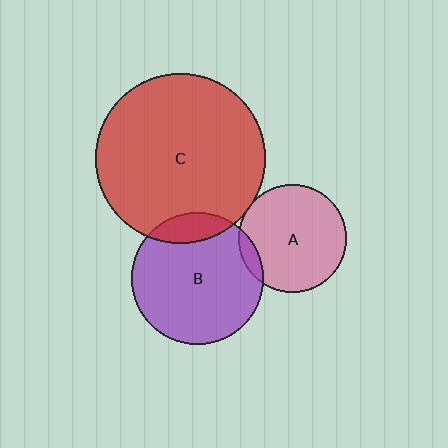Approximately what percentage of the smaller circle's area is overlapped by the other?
Approximately 5%.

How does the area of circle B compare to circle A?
Approximately 1.5 times.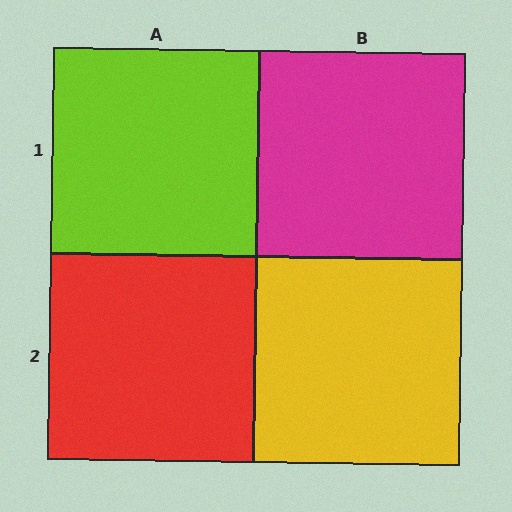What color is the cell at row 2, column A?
Red.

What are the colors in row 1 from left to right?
Lime, magenta.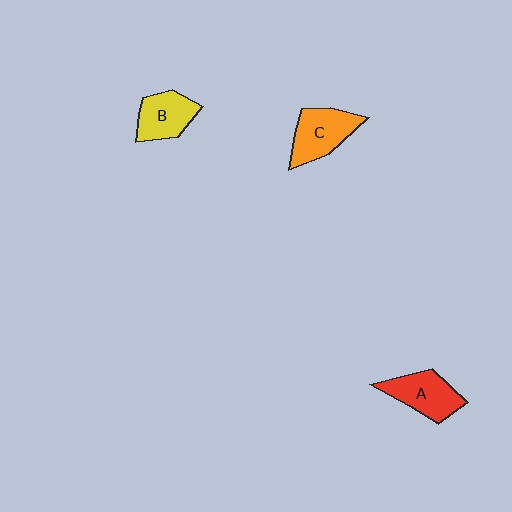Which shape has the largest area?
Shape C (orange).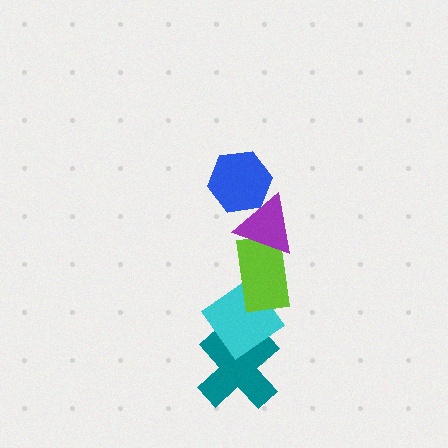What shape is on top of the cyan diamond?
The lime rectangle is on top of the cyan diamond.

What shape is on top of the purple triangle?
The blue hexagon is on top of the purple triangle.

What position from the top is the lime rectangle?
The lime rectangle is 3rd from the top.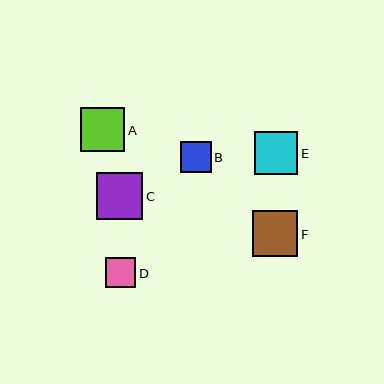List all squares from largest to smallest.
From largest to smallest: C, F, A, E, B, D.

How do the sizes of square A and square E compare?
Square A and square E are approximately the same size.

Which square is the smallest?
Square D is the smallest with a size of approximately 30 pixels.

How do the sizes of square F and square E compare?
Square F and square E are approximately the same size.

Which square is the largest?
Square C is the largest with a size of approximately 47 pixels.